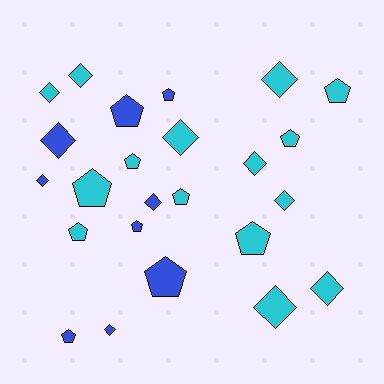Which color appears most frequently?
Cyan, with 15 objects.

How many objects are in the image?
There are 24 objects.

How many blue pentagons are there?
There are 5 blue pentagons.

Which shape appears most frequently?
Pentagon, with 12 objects.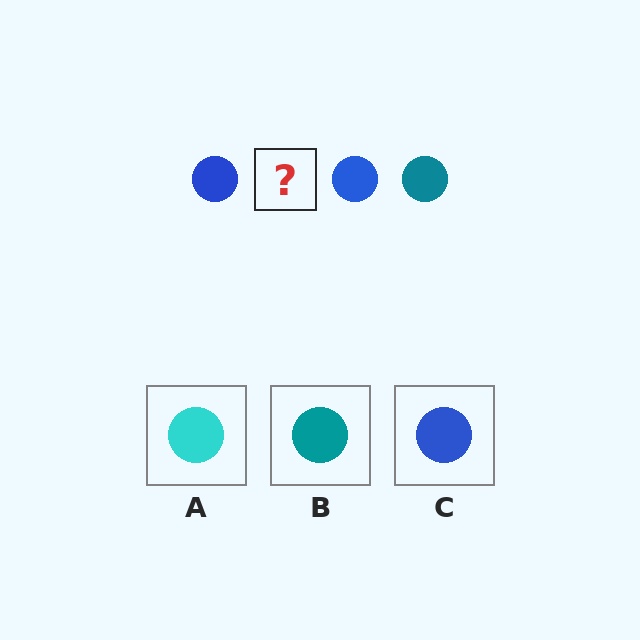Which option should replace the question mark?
Option B.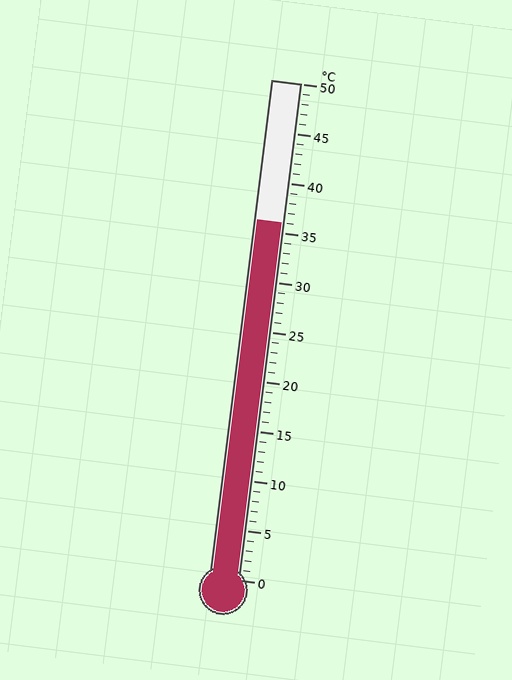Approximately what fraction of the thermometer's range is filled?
The thermometer is filled to approximately 70% of its range.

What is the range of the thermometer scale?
The thermometer scale ranges from 0°C to 50°C.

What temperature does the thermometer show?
The thermometer shows approximately 36°C.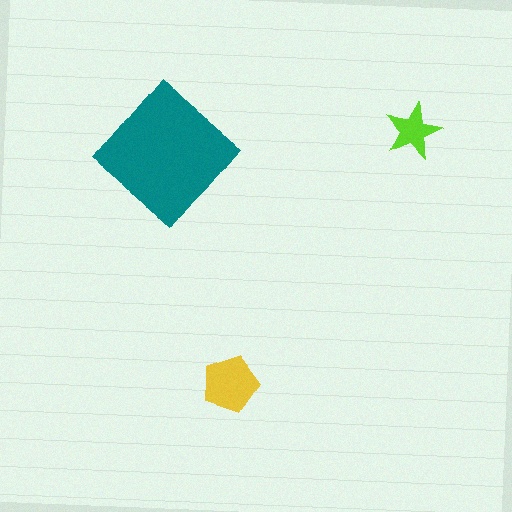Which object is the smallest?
The lime star.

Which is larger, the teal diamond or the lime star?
The teal diamond.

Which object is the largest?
The teal diamond.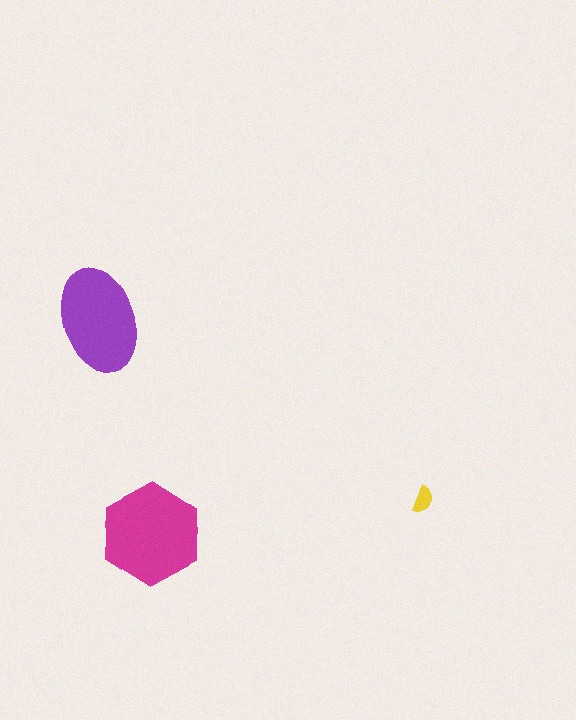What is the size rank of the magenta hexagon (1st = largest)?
1st.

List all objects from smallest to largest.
The yellow semicircle, the purple ellipse, the magenta hexagon.